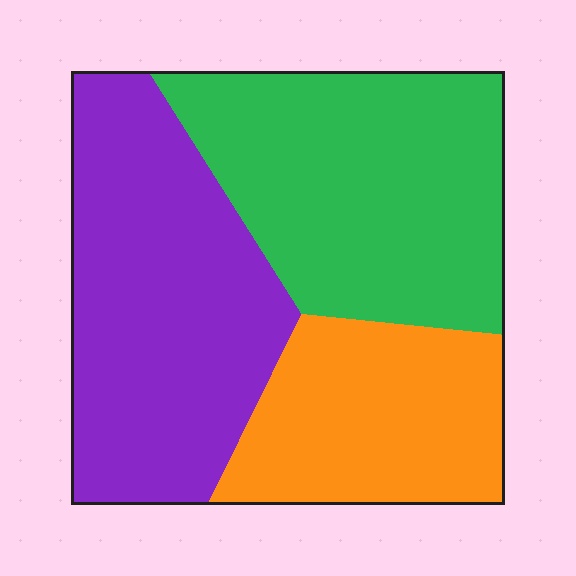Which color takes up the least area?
Orange, at roughly 25%.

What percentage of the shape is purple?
Purple covers about 40% of the shape.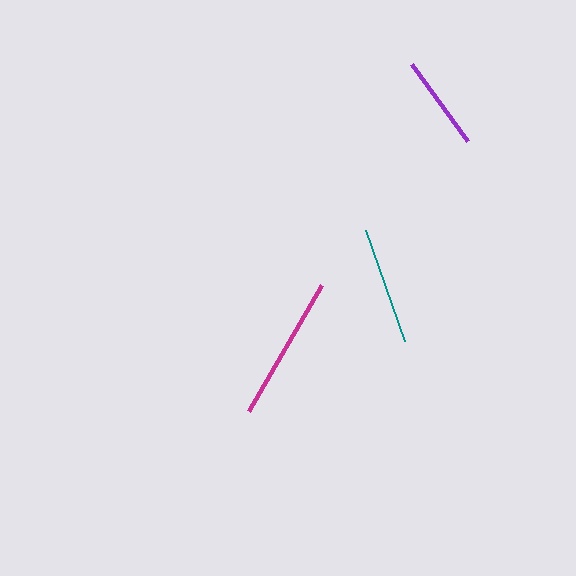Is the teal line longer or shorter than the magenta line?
The magenta line is longer than the teal line.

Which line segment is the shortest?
The purple line is the shortest at approximately 96 pixels.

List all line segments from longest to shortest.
From longest to shortest: magenta, teal, purple.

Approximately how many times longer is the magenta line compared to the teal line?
The magenta line is approximately 1.2 times the length of the teal line.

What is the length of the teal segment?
The teal segment is approximately 118 pixels long.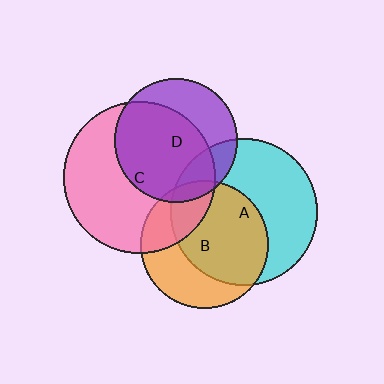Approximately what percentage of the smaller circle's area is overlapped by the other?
Approximately 25%.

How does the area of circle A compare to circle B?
Approximately 1.3 times.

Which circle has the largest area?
Circle C (pink).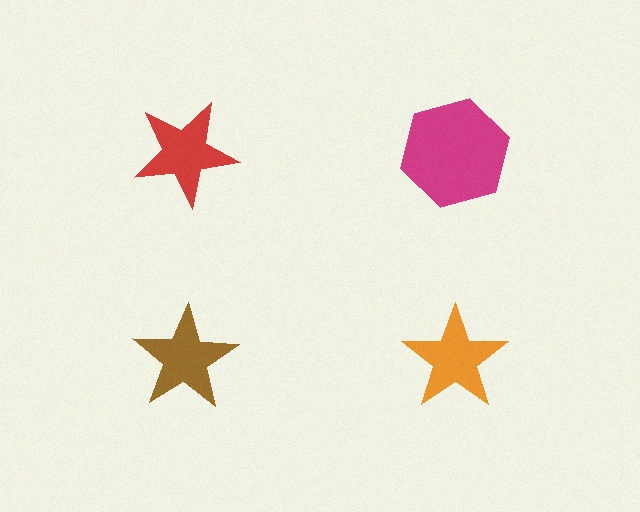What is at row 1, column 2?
A magenta hexagon.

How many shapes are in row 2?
2 shapes.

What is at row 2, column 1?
A brown star.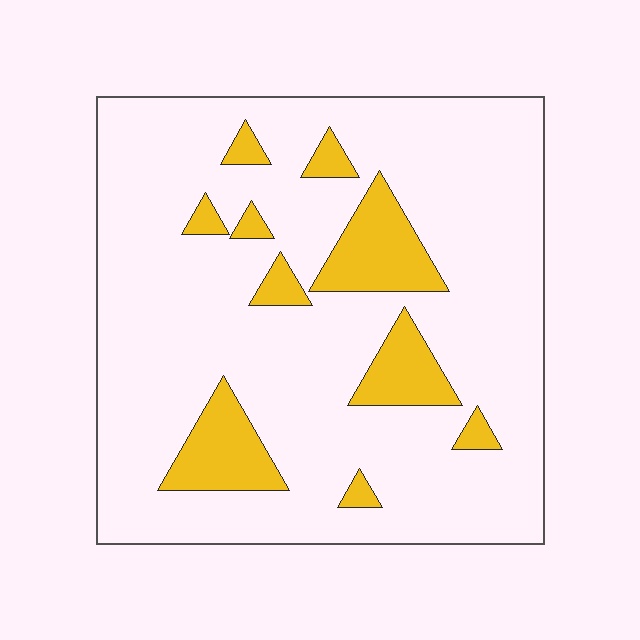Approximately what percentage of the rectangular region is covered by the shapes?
Approximately 15%.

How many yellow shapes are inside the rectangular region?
10.